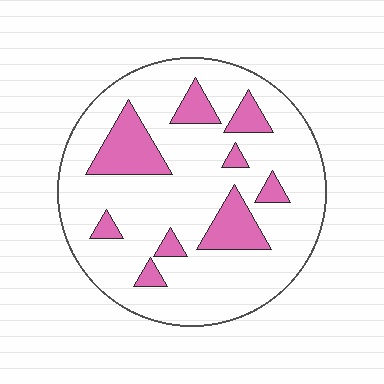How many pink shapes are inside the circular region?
9.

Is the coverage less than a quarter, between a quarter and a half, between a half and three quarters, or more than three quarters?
Less than a quarter.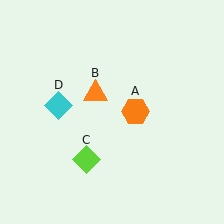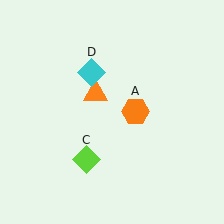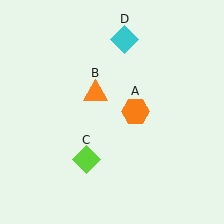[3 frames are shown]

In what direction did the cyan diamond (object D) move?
The cyan diamond (object D) moved up and to the right.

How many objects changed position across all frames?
1 object changed position: cyan diamond (object D).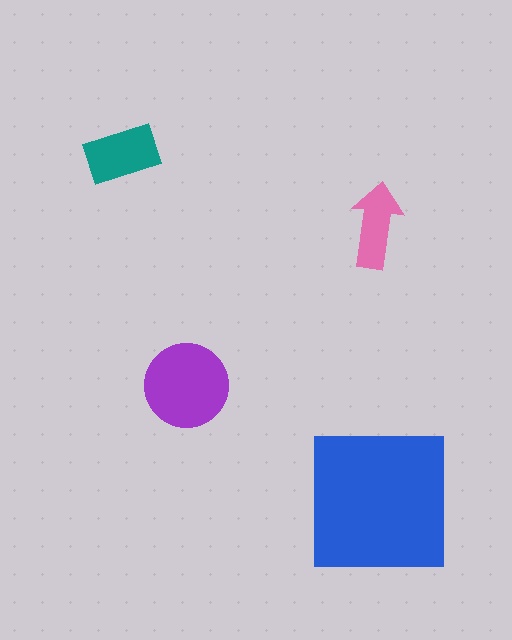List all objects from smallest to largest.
The pink arrow, the teal rectangle, the purple circle, the blue square.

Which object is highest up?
The teal rectangle is topmost.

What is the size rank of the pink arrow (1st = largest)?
4th.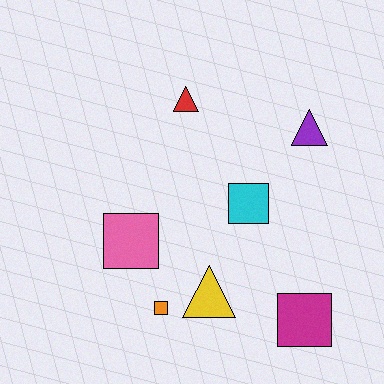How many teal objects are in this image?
There are no teal objects.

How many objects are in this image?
There are 7 objects.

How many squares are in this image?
There are 4 squares.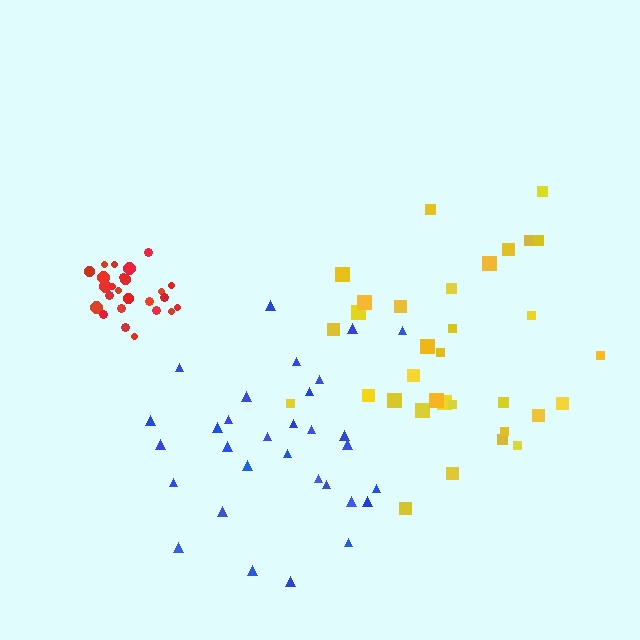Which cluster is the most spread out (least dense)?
Blue.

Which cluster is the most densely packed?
Red.